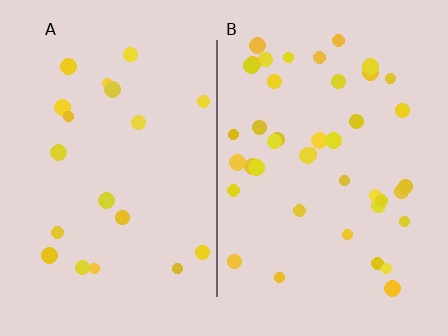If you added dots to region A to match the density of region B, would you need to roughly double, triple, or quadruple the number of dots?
Approximately double.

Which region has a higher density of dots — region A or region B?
B (the right).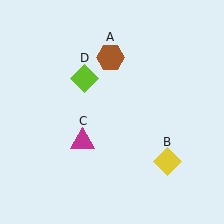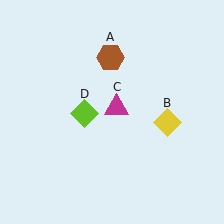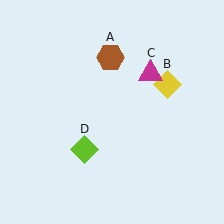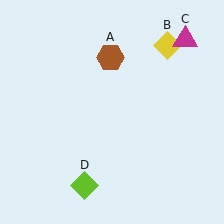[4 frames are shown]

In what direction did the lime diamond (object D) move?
The lime diamond (object D) moved down.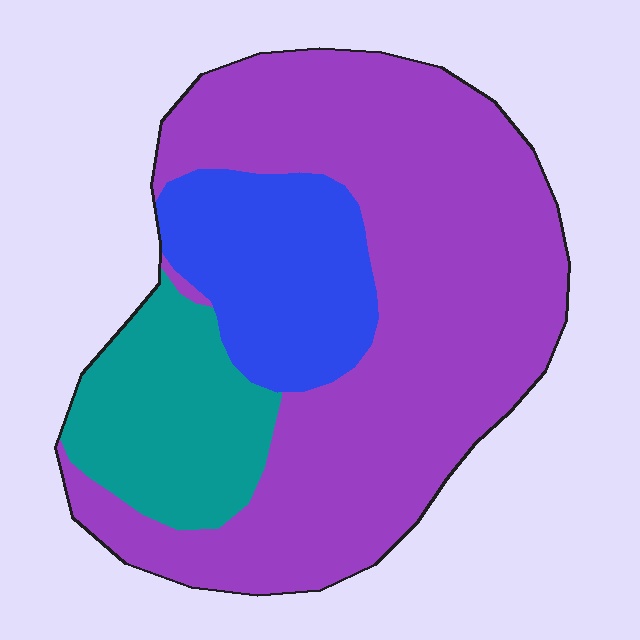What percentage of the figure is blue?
Blue covers about 20% of the figure.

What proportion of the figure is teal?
Teal takes up about one sixth (1/6) of the figure.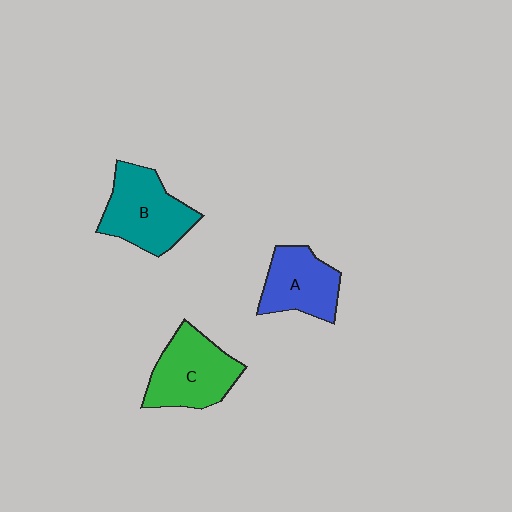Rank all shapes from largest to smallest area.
From largest to smallest: B (teal), C (green), A (blue).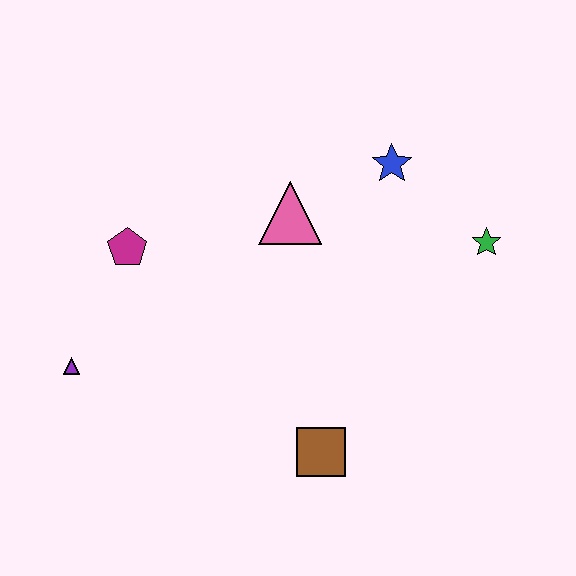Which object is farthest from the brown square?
The blue star is farthest from the brown square.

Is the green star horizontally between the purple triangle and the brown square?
No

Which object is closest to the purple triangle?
The magenta pentagon is closest to the purple triangle.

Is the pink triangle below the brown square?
No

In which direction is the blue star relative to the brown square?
The blue star is above the brown square.